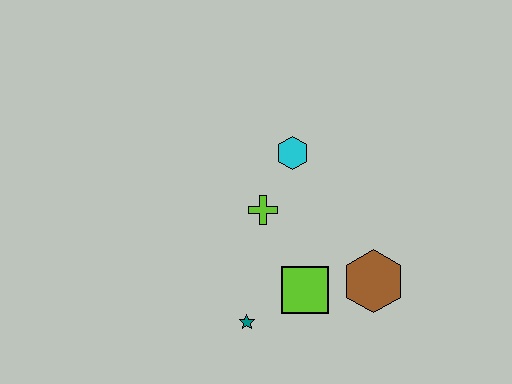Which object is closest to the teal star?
The lime square is closest to the teal star.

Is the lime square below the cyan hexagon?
Yes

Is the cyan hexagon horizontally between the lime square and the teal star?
Yes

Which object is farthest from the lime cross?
The brown hexagon is farthest from the lime cross.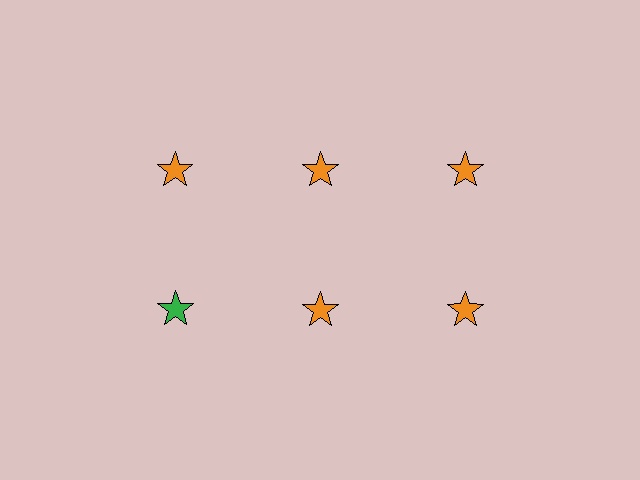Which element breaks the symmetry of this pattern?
The green star in the second row, leftmost column breaks the symmetry. All other shapes are orange stars.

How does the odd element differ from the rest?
It has a different color: green instead of orange.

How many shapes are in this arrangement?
There are 6 shapes arranged in a grid pattern.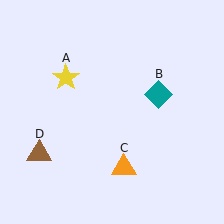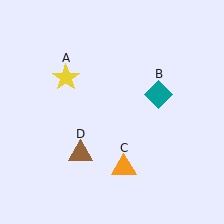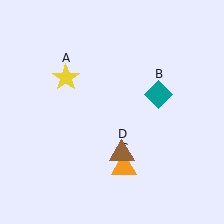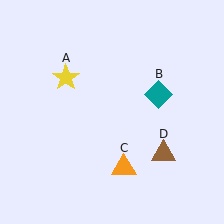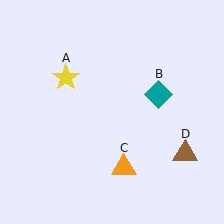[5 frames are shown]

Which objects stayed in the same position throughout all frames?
Yellow star (object A) and teal diamond (object B) and orange triangle (object C) remained stationary.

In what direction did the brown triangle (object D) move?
The brown triangle (object D) moved right.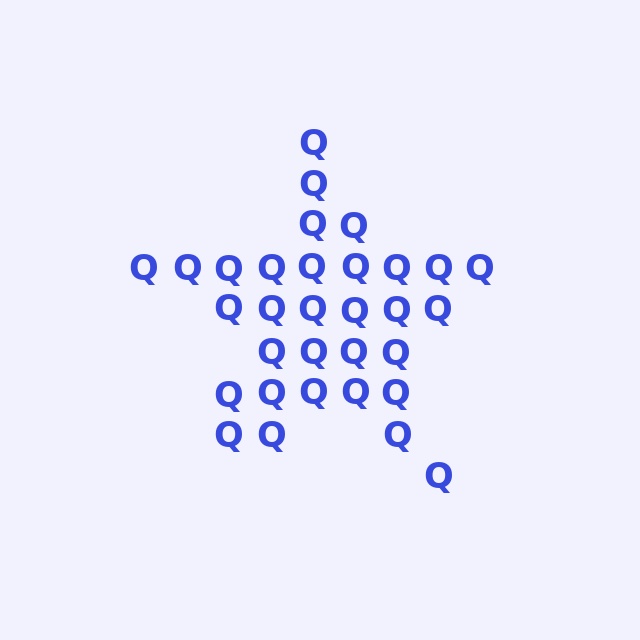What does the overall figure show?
The overall figure shows a star.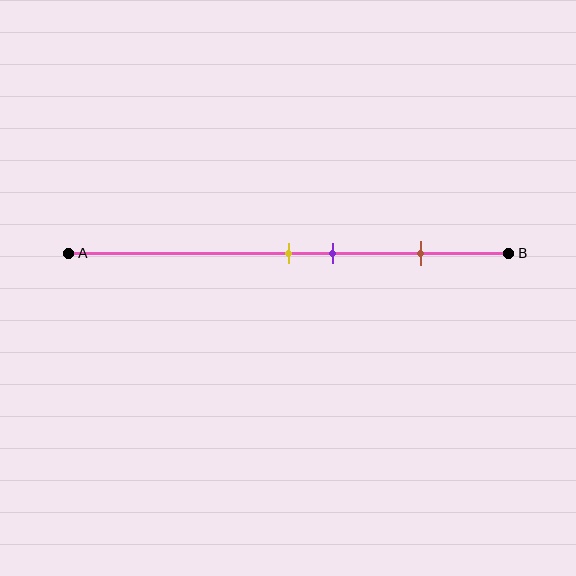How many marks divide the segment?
There are 3 marks dividing the segment.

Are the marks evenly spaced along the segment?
No, the marks are not evenly spaced.